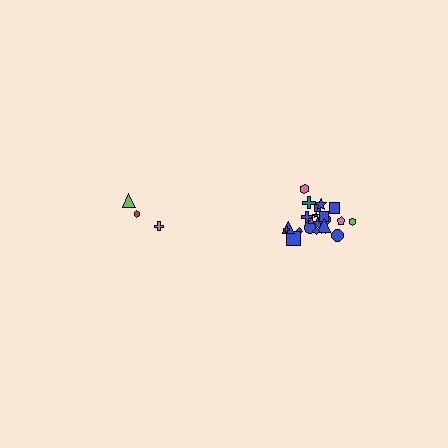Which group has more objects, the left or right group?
The right group.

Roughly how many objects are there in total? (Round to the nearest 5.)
Roughly 25 objects in total.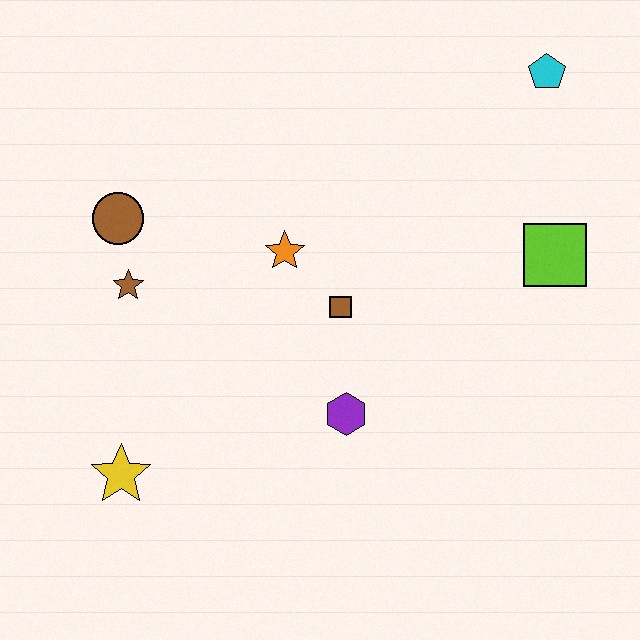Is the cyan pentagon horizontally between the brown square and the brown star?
No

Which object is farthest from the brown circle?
The cyan pentagon is farthest from the brown circle.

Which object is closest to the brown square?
The orange star is closest to the brown square.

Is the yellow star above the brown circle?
No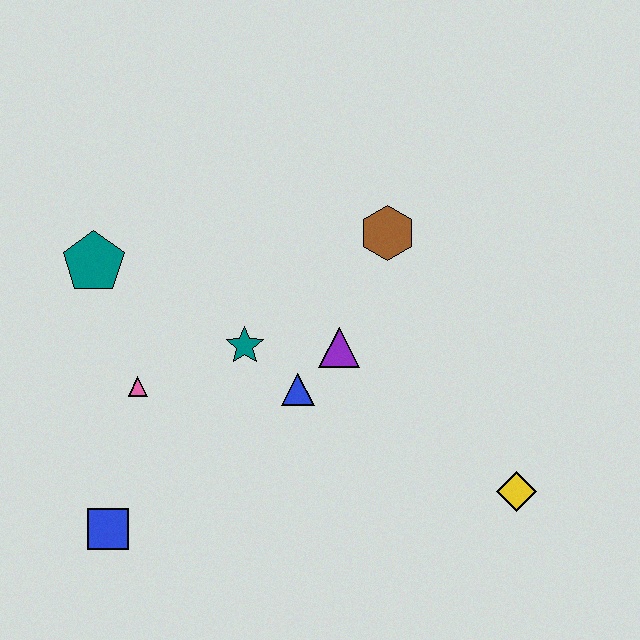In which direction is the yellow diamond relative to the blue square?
The yellow diamond is to the right of the blue square.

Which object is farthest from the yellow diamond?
The teal pentagon is farthest from the yellow diamond.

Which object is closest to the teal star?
The blue triangle is closest to the teal star.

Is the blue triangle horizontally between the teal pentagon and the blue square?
No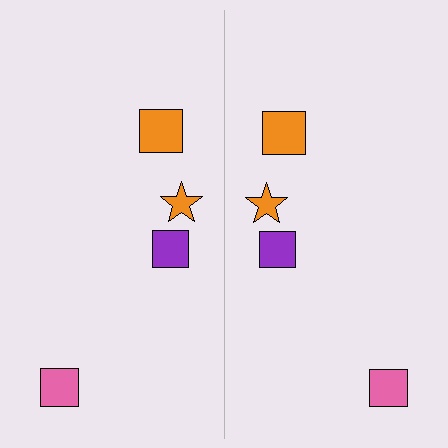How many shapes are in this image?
There are 8 shapes in this image.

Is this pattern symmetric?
Yes, this pattern has bilateral (reflection) symmetry.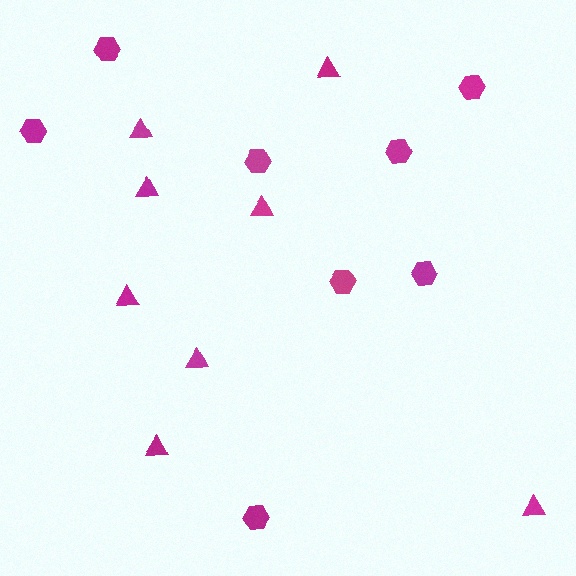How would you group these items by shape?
There are 2 groups: one group of hexagons (8) and one group of triangles (8).